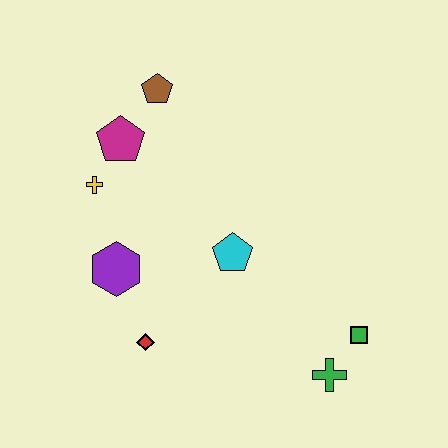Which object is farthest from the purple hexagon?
The green square is farthest from the purple hexagon.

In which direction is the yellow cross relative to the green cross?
The yellow cross is to the left of the green cross.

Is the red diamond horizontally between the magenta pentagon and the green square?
Yes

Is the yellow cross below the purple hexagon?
No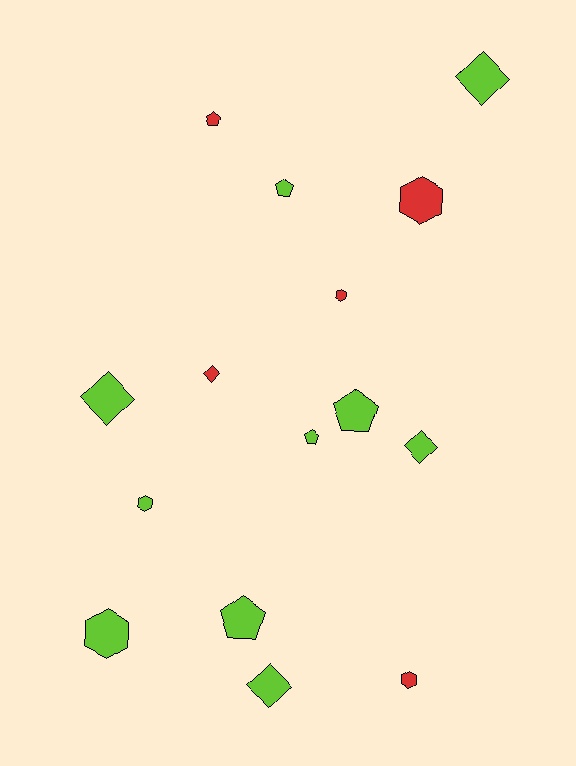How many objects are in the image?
There are 15 objects.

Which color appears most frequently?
Lime, with 10 objects.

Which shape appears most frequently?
Hexagon, with 5 objects.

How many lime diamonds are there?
There are 4 lime diamonds.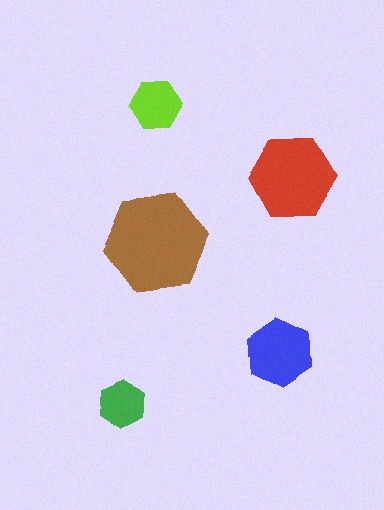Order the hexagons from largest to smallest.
the brown one, the red one, the blue one, the lime one, the green one.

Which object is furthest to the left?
The green hexagon is leftmost.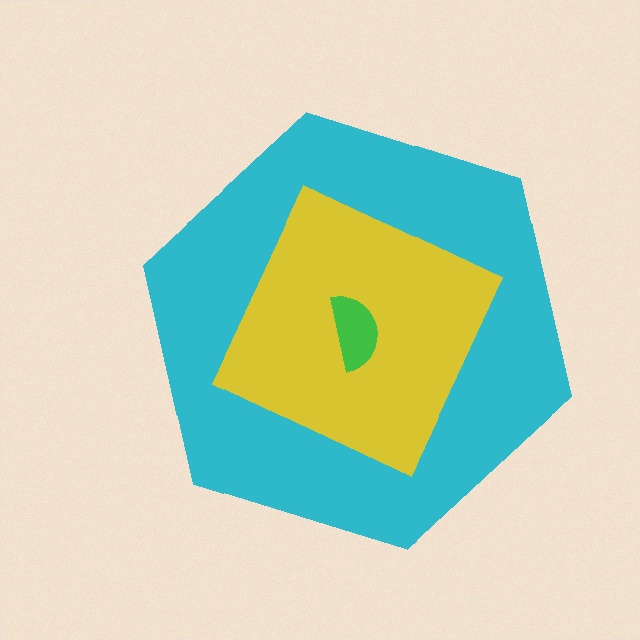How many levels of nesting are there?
3.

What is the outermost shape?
The cyan hexagon.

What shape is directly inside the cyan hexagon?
The yellow diamond.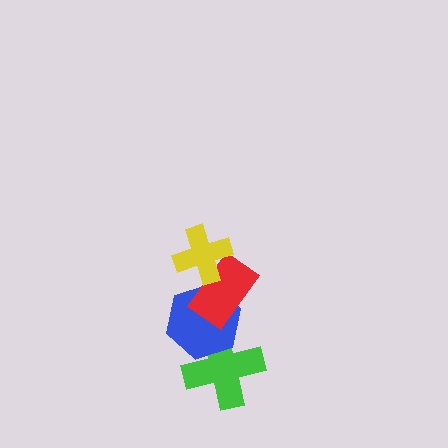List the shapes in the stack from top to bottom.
From top to bottom: the yellow cross, the red rectangle, the blue hexagon, the green cross.